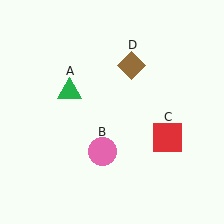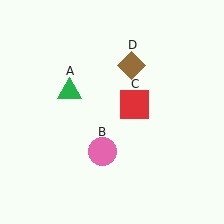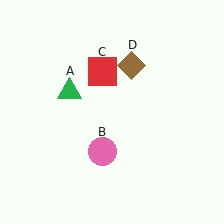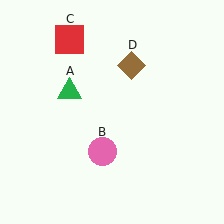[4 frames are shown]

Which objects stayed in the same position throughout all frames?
Green triangle (object A) and pink circle (object B) and brown diamond (object D) remained stationary.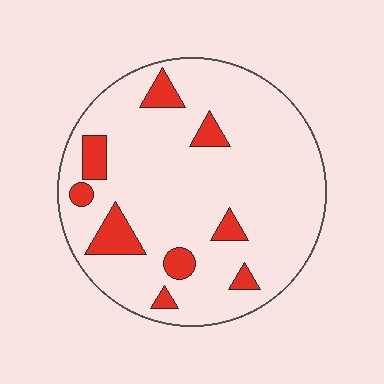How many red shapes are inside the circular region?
9.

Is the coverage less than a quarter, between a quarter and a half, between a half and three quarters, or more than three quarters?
Less than a quarter.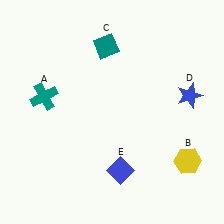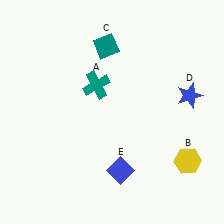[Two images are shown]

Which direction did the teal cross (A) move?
The teal cross (A) moved right.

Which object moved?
The teal cross (A) moved right.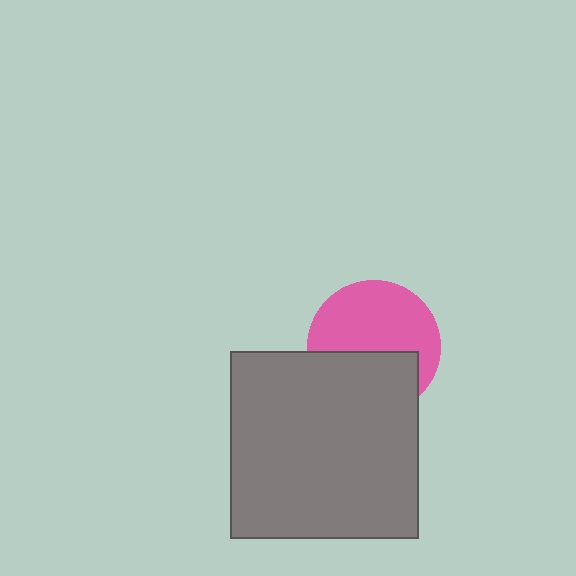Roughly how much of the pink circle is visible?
About half of it is visible (roughly 59%).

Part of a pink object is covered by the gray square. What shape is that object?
It is a circle.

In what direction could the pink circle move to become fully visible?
The pink circle could move up. That would shift it out from behind the gray square entirely.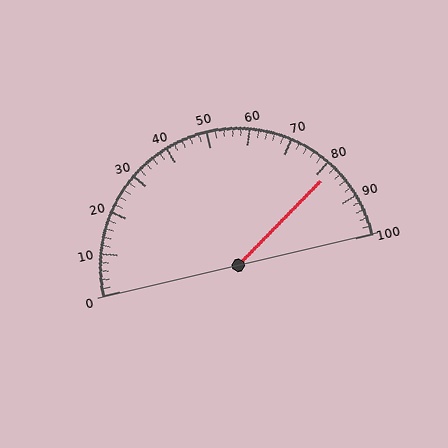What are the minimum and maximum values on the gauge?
The gauge ranges from 0 to 100.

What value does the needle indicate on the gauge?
The needle indicates approximately 82.